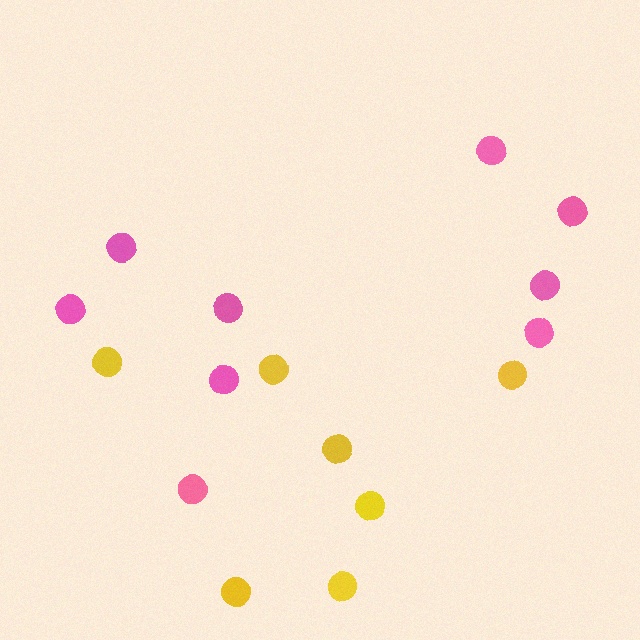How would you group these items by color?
There are 2 groups: one group of yellow circles (7) and one group of pink circles (9).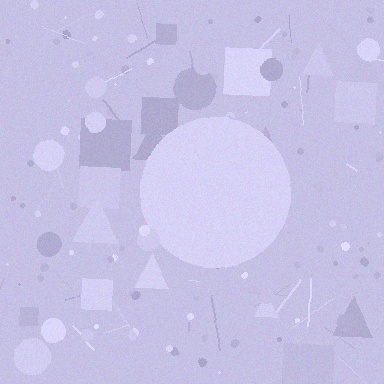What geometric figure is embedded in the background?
A circle is embedded in the background.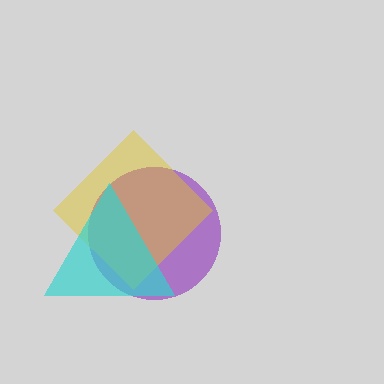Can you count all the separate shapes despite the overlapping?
Yes, there are 3 separate shapes.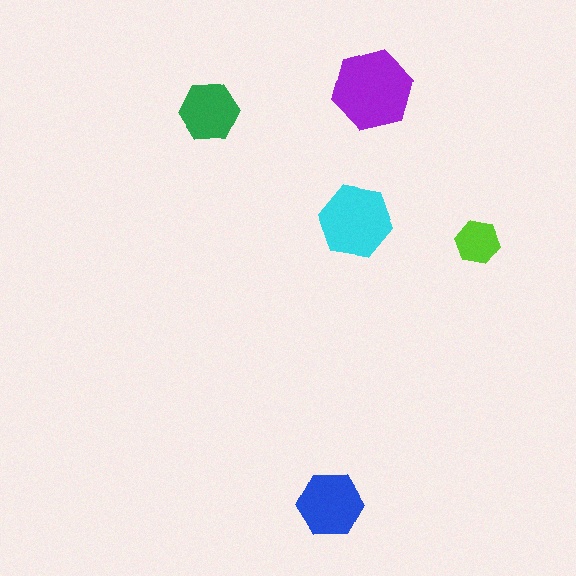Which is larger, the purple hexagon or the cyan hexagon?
The purple one.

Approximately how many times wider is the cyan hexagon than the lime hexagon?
About 1.5 times wider.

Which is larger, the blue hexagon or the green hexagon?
The blue one.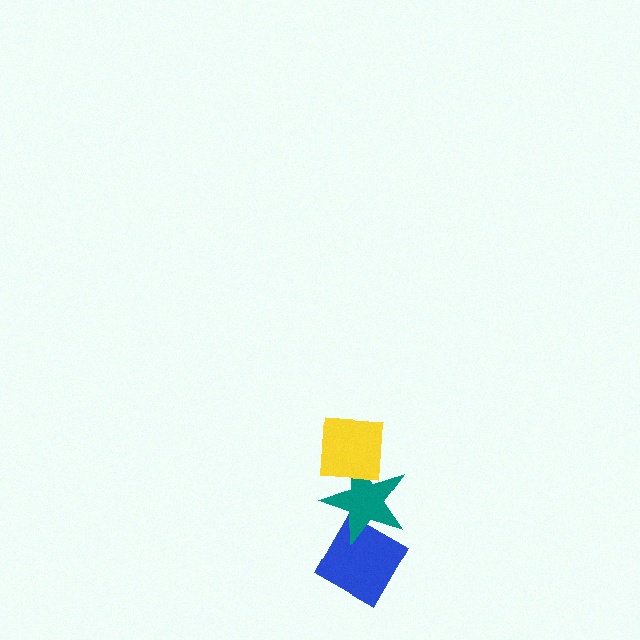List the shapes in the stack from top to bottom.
From top to bottom: the yellow square, the teal star, the blue diamond.